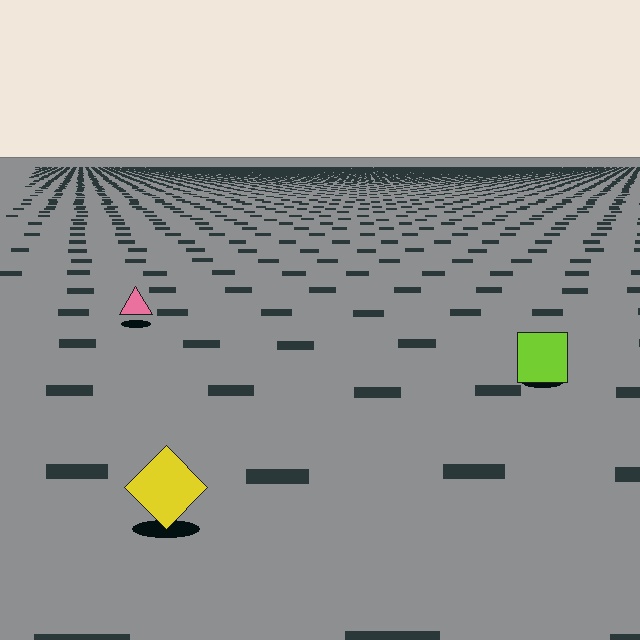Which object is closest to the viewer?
The yellow diamond is closest. The texture marks near it are larger and more spread out.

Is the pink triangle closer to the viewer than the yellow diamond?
No. The yellow diamond is closer — you can tell from the texture gradient: the ground texture is coarser near it.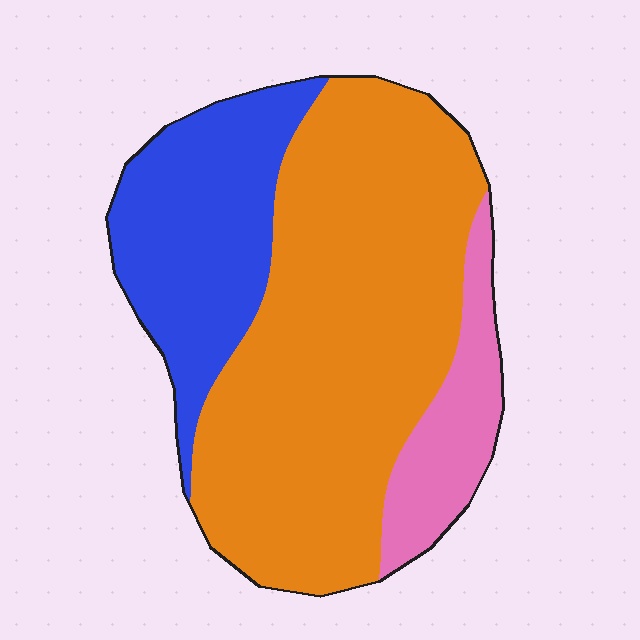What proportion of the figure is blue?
Blue covers around 25% of the figure.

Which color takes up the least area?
Pink, at roughly 15%.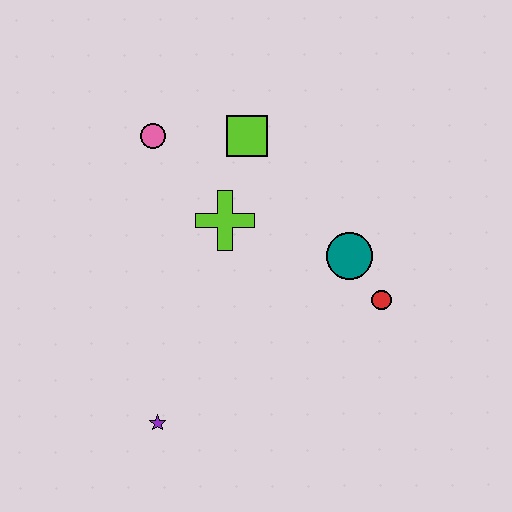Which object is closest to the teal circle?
The red circle is closest to the teal circle.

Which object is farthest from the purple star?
The lime square is farthest from the purple star.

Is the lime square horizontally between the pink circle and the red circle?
Yes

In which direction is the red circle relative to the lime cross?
The red circle is to the right of the lime cross.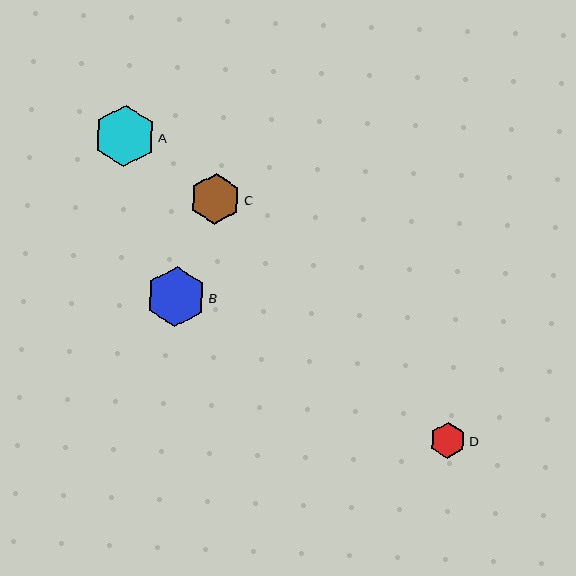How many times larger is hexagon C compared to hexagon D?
Hexagon C is approximately 1.4 times the size of hexagon D.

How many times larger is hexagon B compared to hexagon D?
Hexagon B is approximately 1.7 times the size of hexagon D.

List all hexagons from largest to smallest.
From largest to smallest: A, B, C, D.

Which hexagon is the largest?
Hexagon A is the largest with a size of approximately 62 pixels.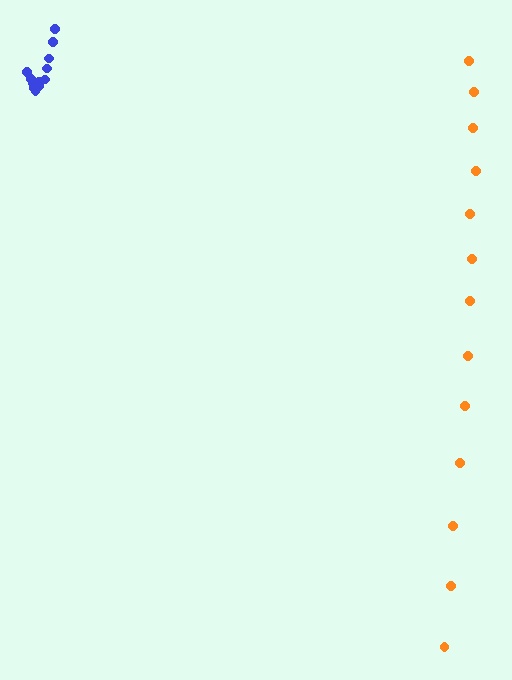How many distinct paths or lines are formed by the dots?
There are 2 distinct paths.